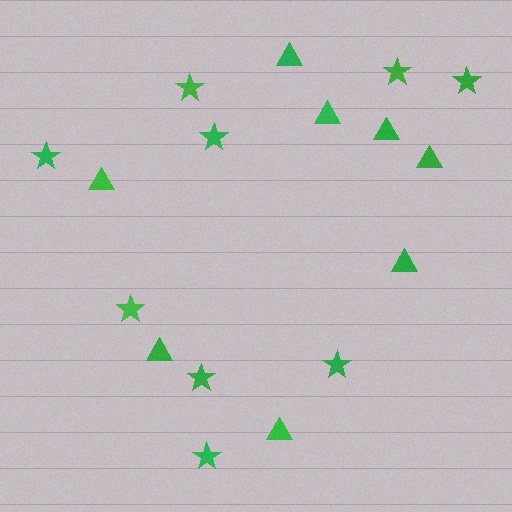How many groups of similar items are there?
There are 2 groups: one group of stars (9) and one group of triangles (8).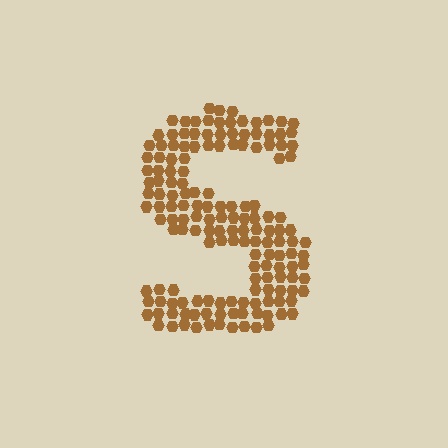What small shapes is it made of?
It is made of small hexagons.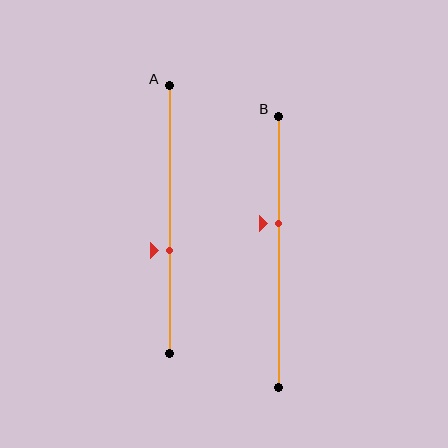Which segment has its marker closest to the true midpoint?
Segment B has its marker closest to the true midpoint.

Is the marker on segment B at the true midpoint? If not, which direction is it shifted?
No, the marker on segment B is shifted upward by about 10% of the segment length.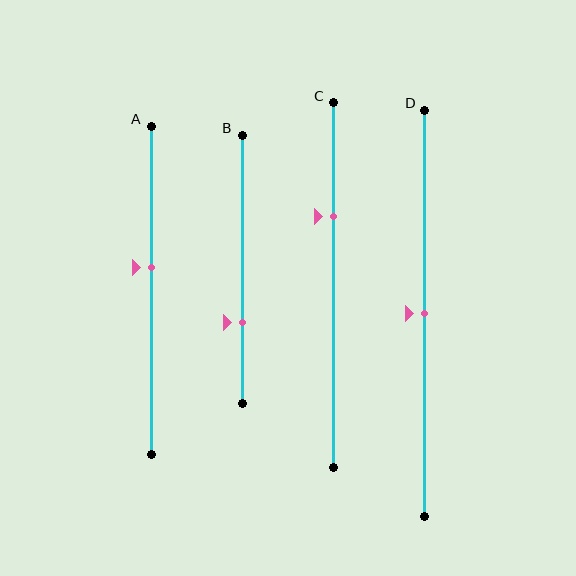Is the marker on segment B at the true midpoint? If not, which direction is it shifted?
No, the marker on segment B is shifted downward by about 20% of the segment length.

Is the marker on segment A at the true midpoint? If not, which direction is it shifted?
No, the marker on segment A is shifted upward by about 7% of the segment length.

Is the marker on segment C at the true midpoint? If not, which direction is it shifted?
No, the marker on segment C is shifted upward by about 19% of the segment length.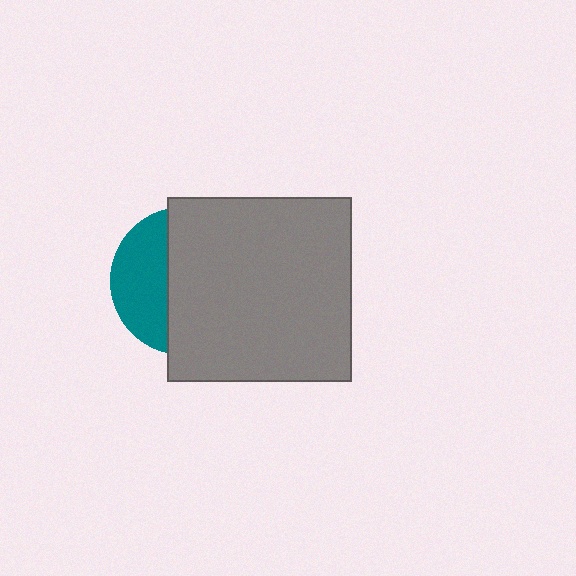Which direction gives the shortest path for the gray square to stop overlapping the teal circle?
Moving right gives the shortest separation.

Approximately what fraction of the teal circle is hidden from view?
Roughly 64% of the teal circle is hidden behind the gray square.